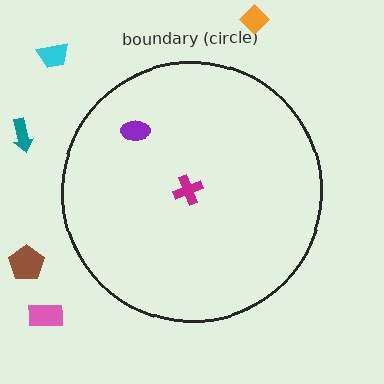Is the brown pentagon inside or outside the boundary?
Outside.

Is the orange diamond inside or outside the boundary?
Outside.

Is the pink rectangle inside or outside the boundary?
Outside.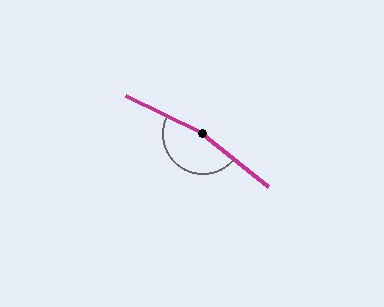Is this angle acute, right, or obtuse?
It is obtuse.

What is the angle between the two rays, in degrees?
Approximately 167 degrees.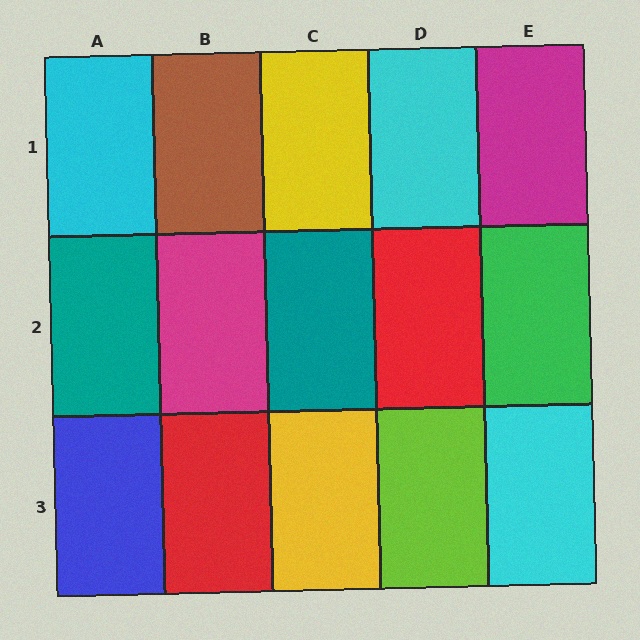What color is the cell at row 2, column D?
Red.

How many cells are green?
1 cell is green.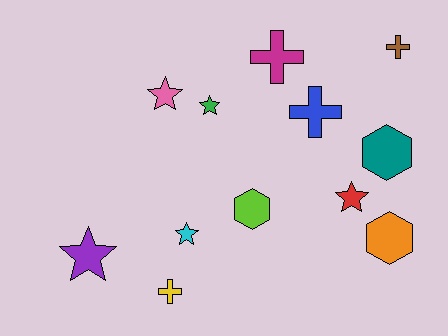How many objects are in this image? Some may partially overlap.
There are 12 objects.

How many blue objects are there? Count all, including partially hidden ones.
There is 1 blue object.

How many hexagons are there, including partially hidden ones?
There are 3 hexagons.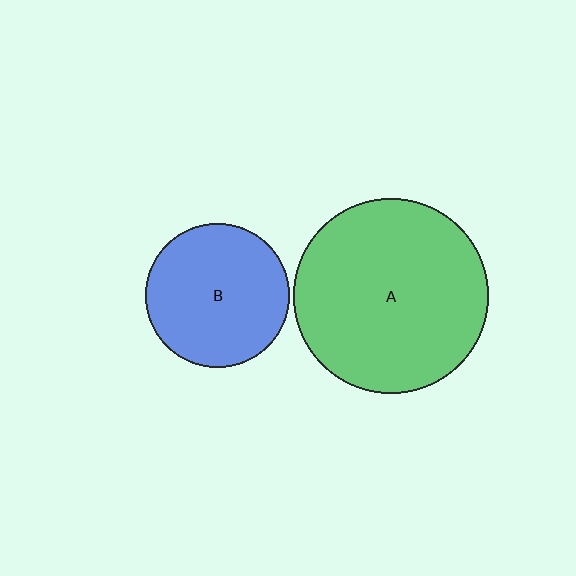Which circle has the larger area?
Circle A (green).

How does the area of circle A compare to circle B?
Approximately 1.8 times.